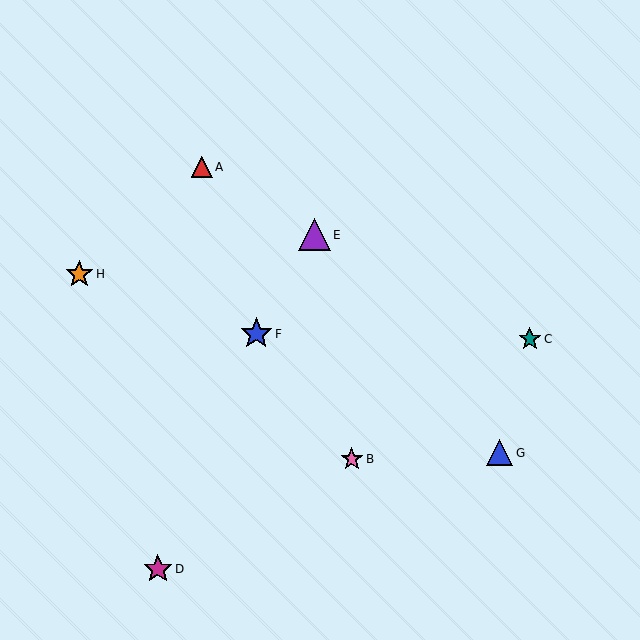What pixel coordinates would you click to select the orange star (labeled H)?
Click at (79, 274) to select the orange star H.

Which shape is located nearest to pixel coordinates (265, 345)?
The blue star (labeled F) at (256, 334) is nearest to that location.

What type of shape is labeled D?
Shape D is a magenta star.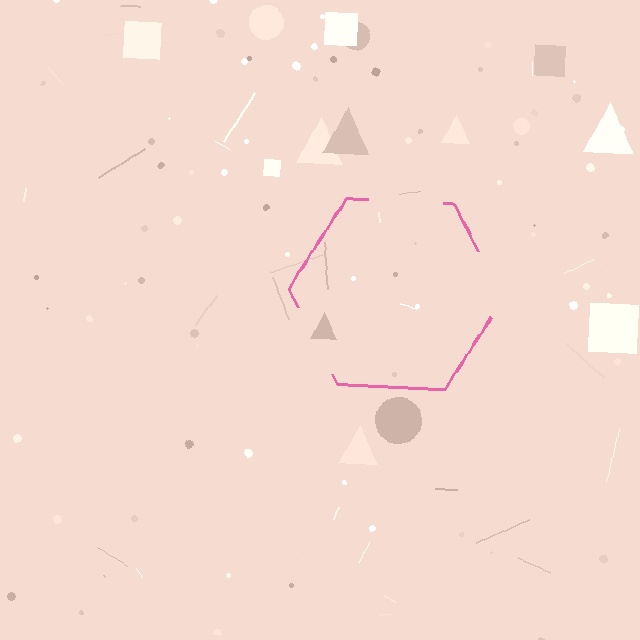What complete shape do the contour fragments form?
The contour fragments form a hexagon.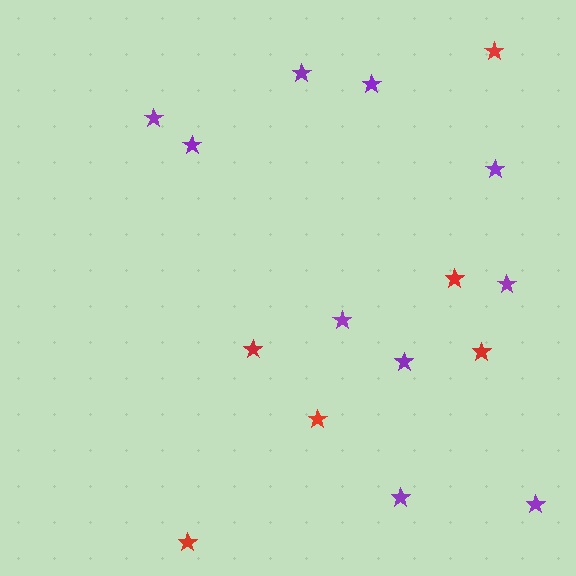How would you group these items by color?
There are 2 groups: one group of purple stars (10) and one group of red stars (6).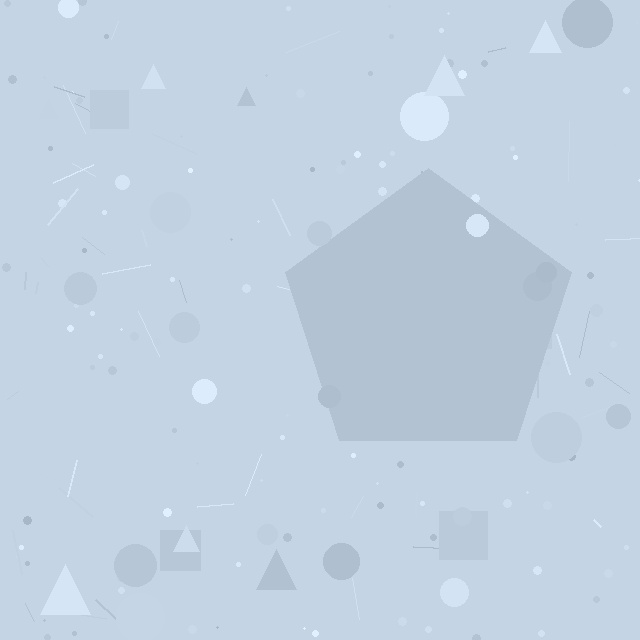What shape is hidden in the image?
A pentagon is hidden in the image.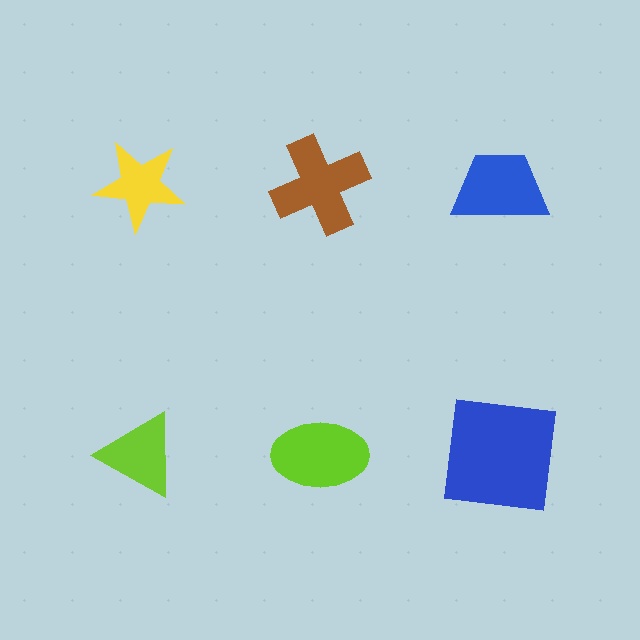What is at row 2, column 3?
A blue square.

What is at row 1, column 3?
A blue trapezoid.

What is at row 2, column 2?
A lime ellipse.